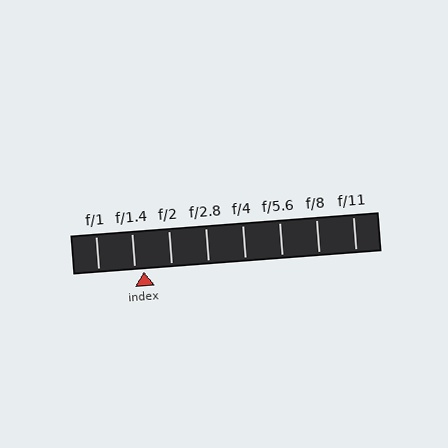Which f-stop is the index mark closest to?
The index mark is closest to f/1.4.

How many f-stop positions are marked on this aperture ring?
There are 8 f-stop positions marked.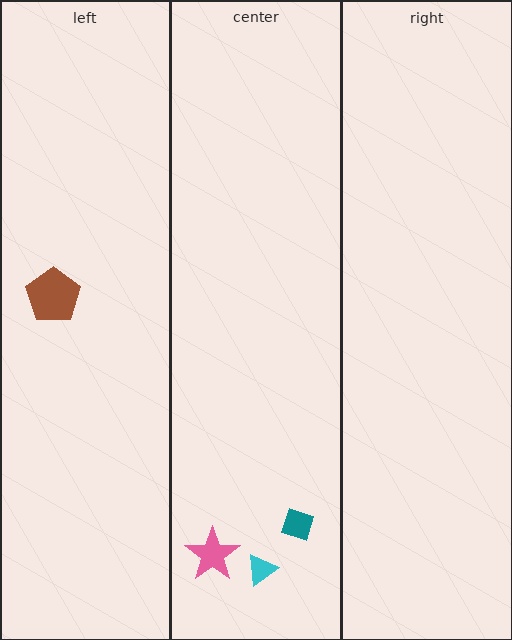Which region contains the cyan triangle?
The center region.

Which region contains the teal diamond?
The center region.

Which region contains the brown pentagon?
The left region.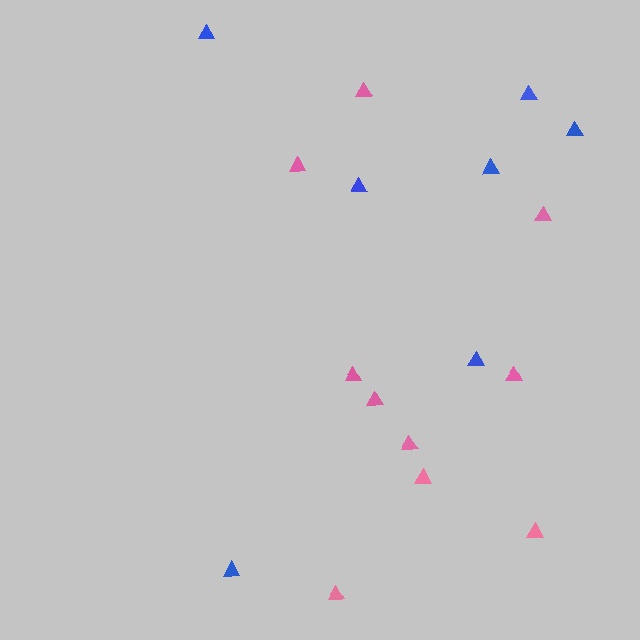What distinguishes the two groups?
There are 2 groups: one group of blue triangles (7) and one group of pink triangles (10).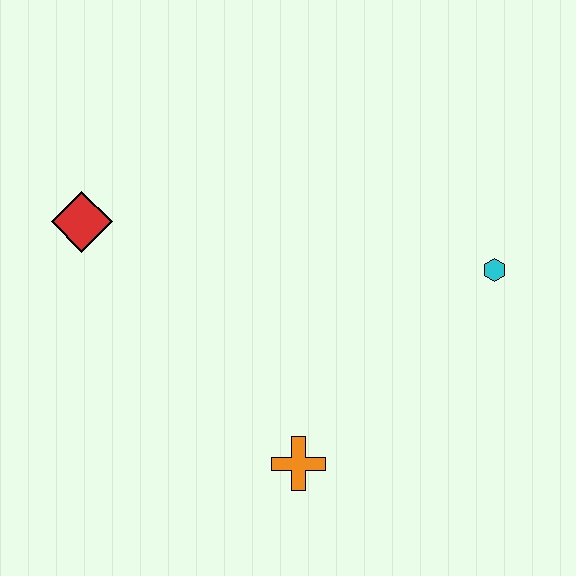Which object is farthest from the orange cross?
The red diamond is farthest from the orange cross.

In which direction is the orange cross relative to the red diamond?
The orange cross is below the red diamond.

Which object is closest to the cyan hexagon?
The orange cross is closest to the cyan hexagon.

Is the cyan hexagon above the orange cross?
Yes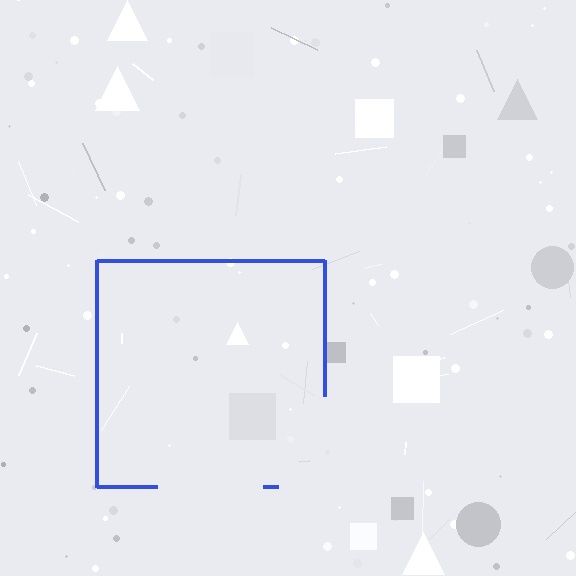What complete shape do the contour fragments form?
The contour fragments form a square.